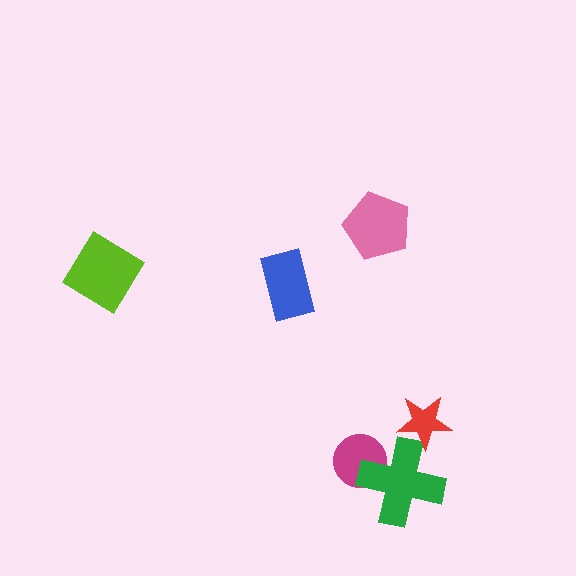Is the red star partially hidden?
No, no other shape covers it.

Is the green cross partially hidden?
Yes, it is partially covered by another shape.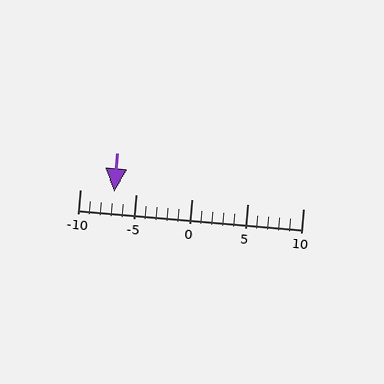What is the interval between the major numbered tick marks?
The major tick marks are spaced 5 units apart.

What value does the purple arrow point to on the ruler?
The purple arrow points to approximately -7.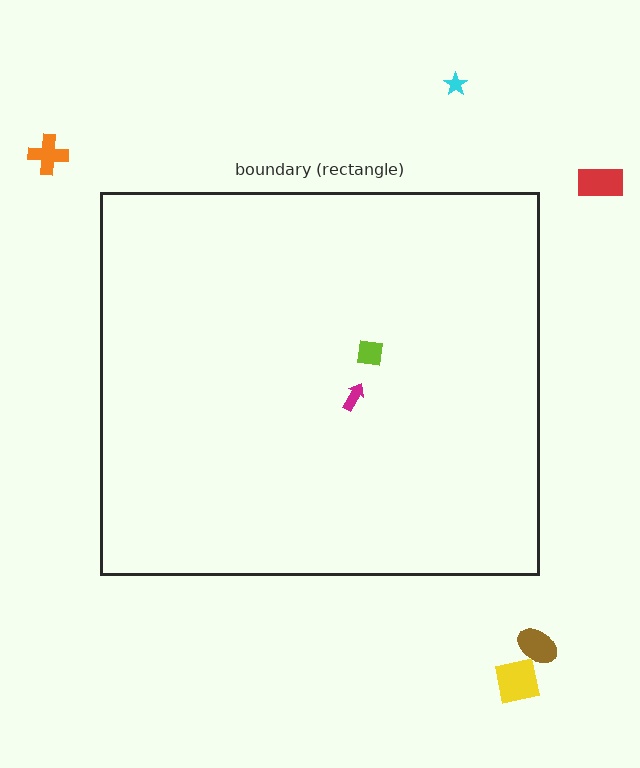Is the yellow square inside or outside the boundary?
Outside.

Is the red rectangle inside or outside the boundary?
Outside.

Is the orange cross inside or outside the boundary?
Outside.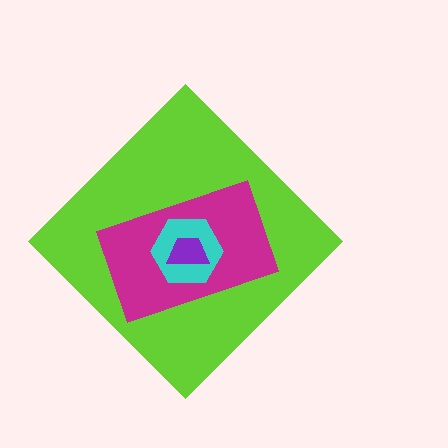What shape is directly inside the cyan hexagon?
The purple trapezoid.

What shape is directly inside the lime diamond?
The magenta rectangle.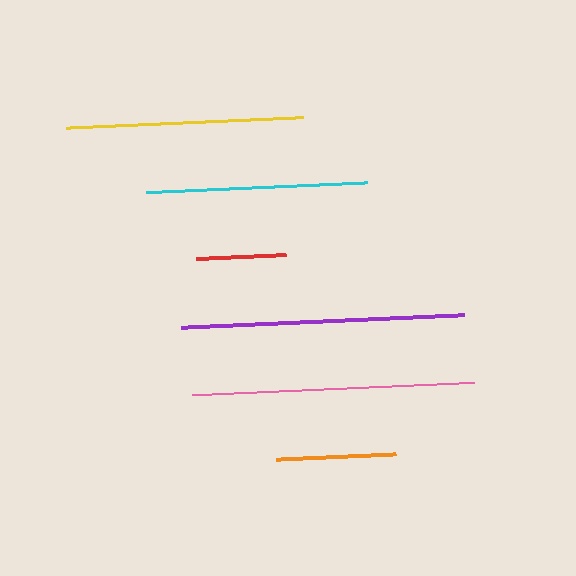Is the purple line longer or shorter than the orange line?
The purple line is longer than the orange line.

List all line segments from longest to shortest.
From longest to shortest: purple, pink, yellow, cyan, orange, red.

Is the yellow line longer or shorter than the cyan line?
The yellow line is longer than the cyan line.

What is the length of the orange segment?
The orange segment is approximately 120 pixels long.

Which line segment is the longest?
The purple line is the longest at approximately 284 pixels.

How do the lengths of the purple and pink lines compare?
The purple and pink lines are approximately the same length.